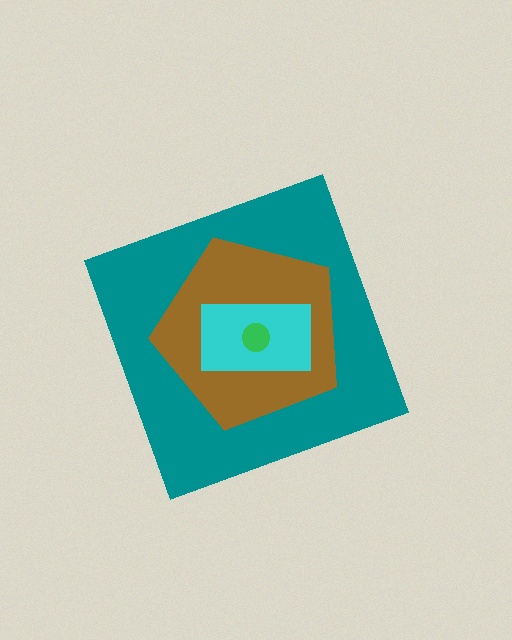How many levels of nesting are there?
4.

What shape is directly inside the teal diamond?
The brown pentagon.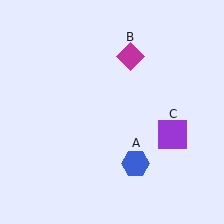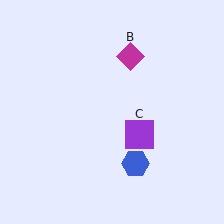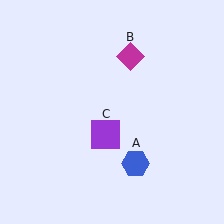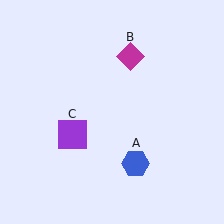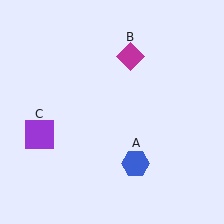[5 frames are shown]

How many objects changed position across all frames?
1 object changed position: purple square (object C).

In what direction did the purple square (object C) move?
The purple square (object C) moved left.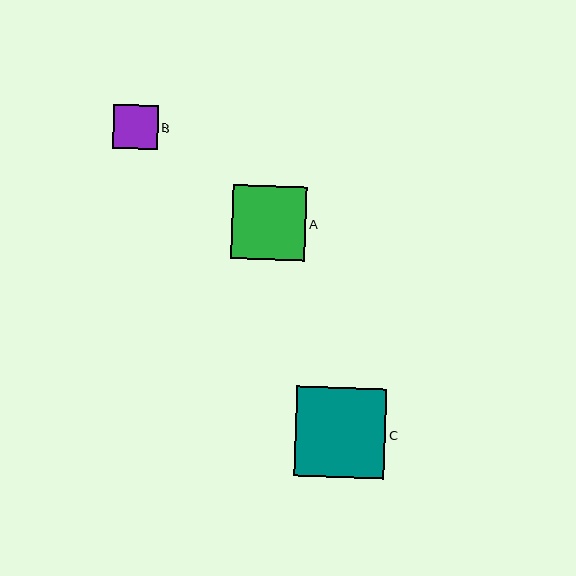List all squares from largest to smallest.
From largest to smallest: C, A, B.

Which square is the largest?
Square C is the largest with a size of approximately 90 pixels.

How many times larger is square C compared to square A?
Square C is approximately 1.2 times the size of square A.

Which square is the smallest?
Square B is the smallest with a size of approximately 44 pixels.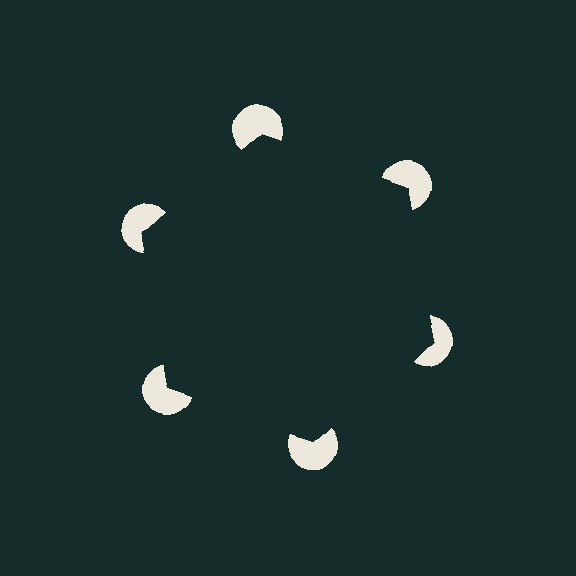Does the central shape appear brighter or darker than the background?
It typically appears slightly darker than the background, even though no actual brightness change is drawn.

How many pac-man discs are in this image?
There are 6 — one at each vertex of the illusory hexagon.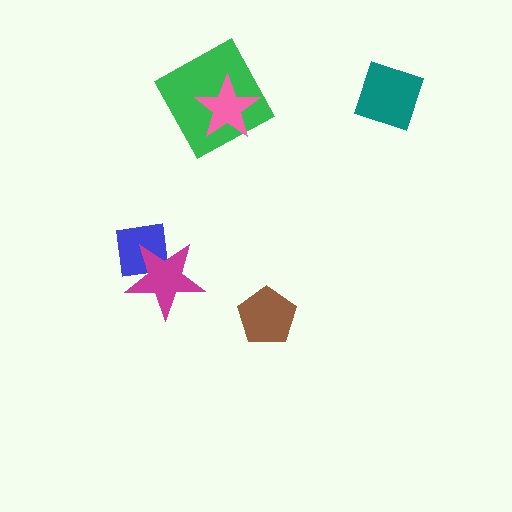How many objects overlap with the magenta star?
1 object overlaps with the magenta star.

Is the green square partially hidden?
Yes, it is partially covered by another shape.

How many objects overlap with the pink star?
1 object overlaps with the pink star.